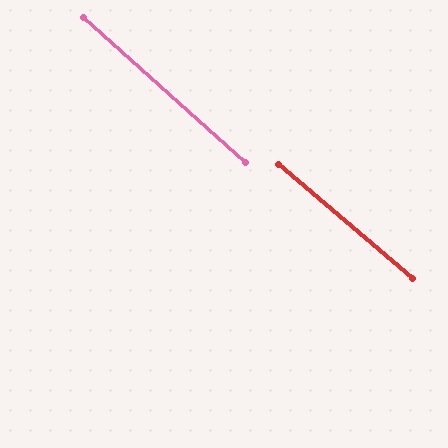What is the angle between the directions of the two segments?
Approximately 2 degrees.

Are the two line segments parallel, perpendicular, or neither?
Parallel — their directions differ by only 1.6°.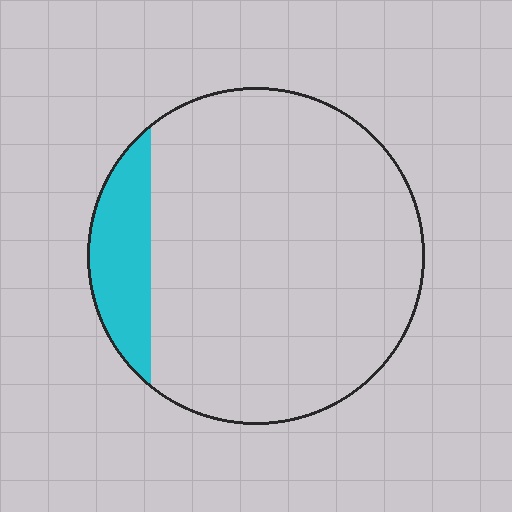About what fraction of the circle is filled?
About one eighth (1/8).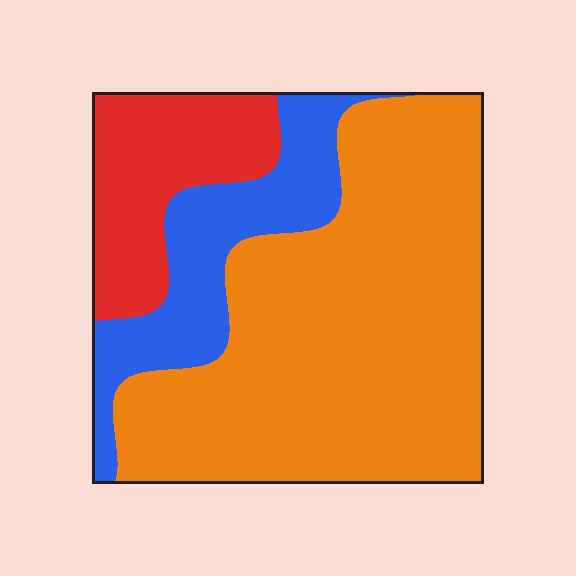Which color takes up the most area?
Orange, at roughly 65%.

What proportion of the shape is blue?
Blue covers 19% of the shape.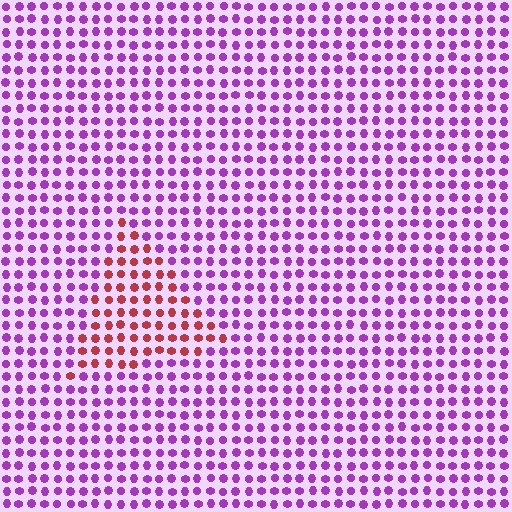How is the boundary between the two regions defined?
The boundary is defined purely by a slight shift in hue (about 63 degrees). Spacing, size, and orientation are identical on both sides.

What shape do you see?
I see a triangle.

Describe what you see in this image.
The image is filled with small purple elements in a uniform arrangement. A triangle-shaped region is visible where the elements are tinted to a slightly different hue, forming a subtle color boundary.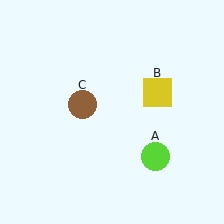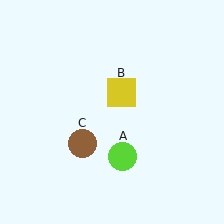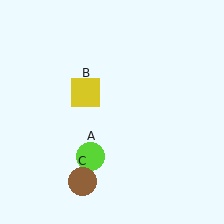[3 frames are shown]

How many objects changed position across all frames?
3 objects changed position: lime circle (object A), yellow square (object B), brown circle (object C).